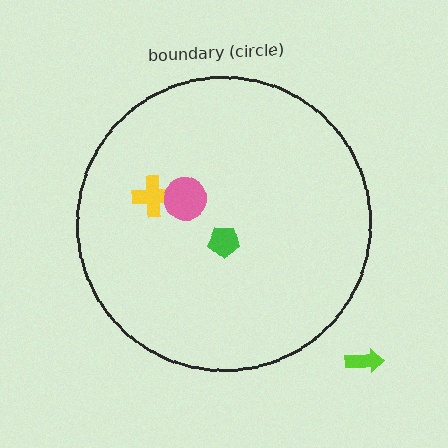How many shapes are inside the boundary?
3 inside, 1 outside.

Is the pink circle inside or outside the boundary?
Inside.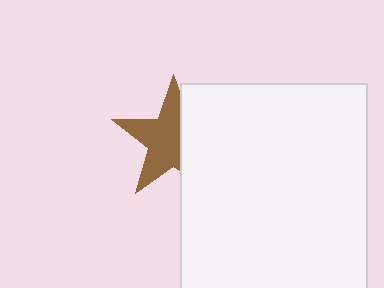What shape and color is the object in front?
The object in front is a white rectangle.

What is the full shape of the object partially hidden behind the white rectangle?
The partially hidden object is a brown star.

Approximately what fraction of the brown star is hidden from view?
Roughly 40% of the brown star is hidden behind the white rectangle.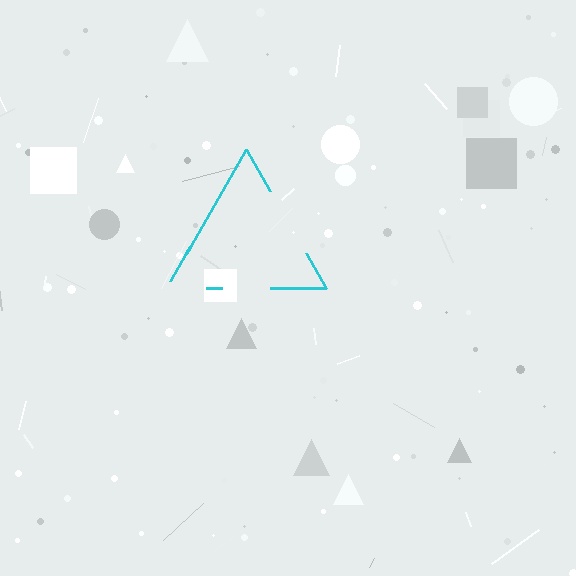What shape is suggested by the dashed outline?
The dashed outline suggests a triangle.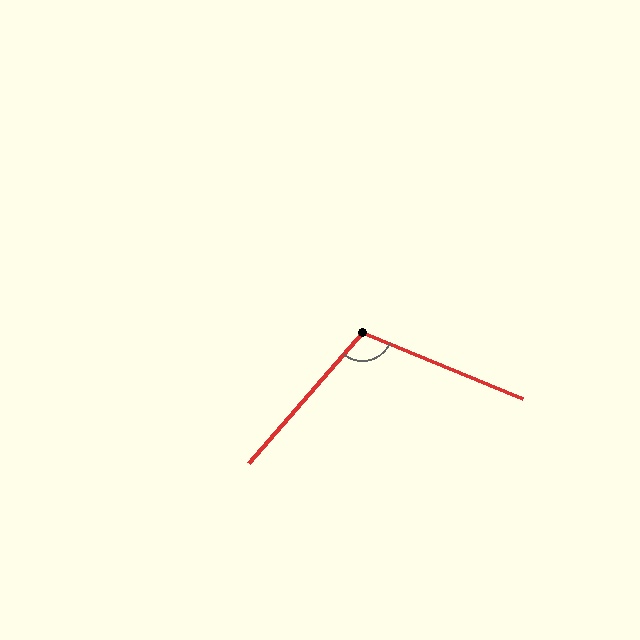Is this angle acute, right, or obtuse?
It is obtuse.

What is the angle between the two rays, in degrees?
Approximately 109 degrees.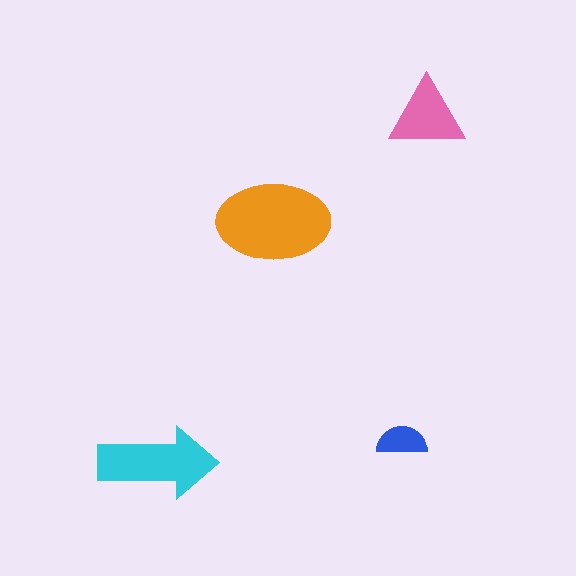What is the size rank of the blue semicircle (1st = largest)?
4th.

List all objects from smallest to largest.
The blue semicircle, the pink triangle, the cyan arrow, the orange ellipse.